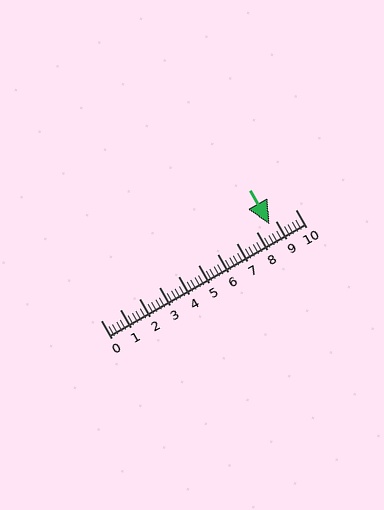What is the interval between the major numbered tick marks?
The major tick marks are spaced 1 units apart.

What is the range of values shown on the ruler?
The ruler shows values from 0 to 10.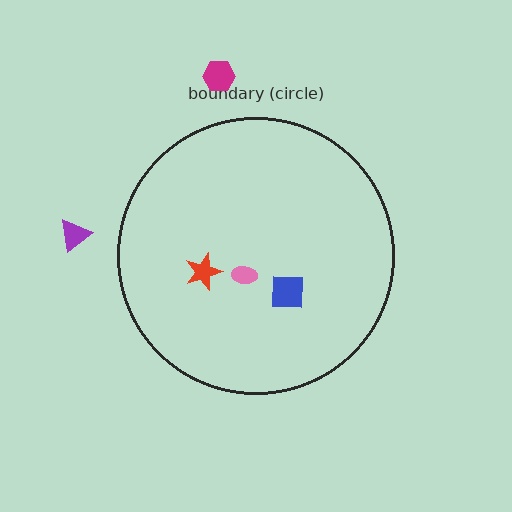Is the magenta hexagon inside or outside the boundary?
Outside.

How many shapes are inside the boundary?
3 inside, 2 outside.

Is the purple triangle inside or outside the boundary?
Outside.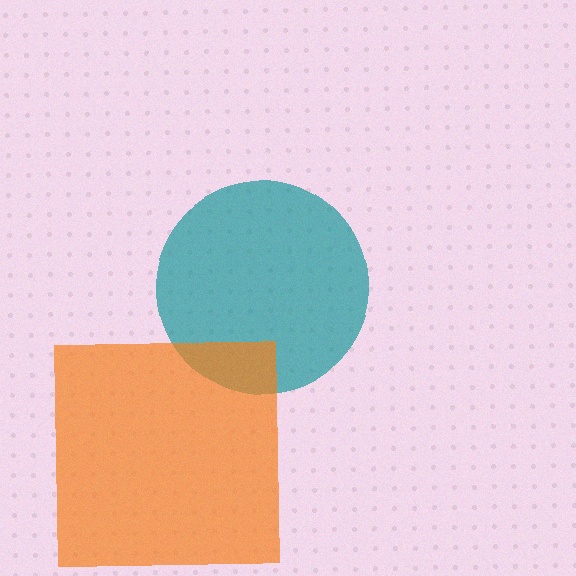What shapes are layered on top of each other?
The layered shapes are: a teal circle, an orange square.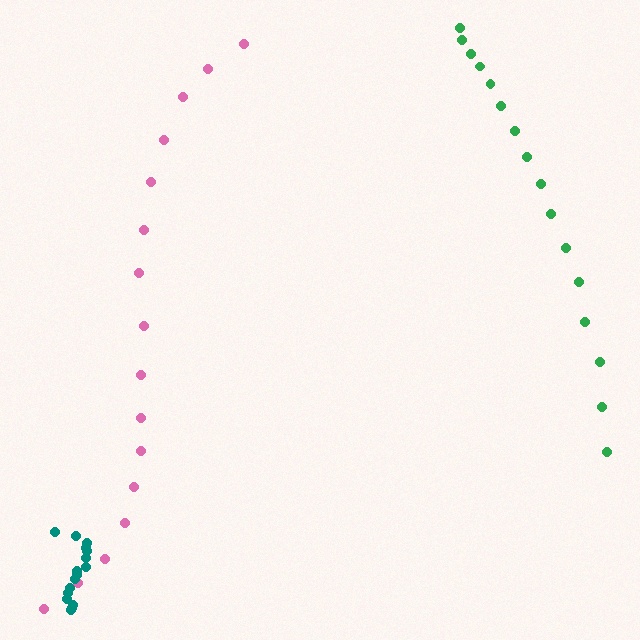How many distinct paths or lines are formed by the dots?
There are 3 distinct paths.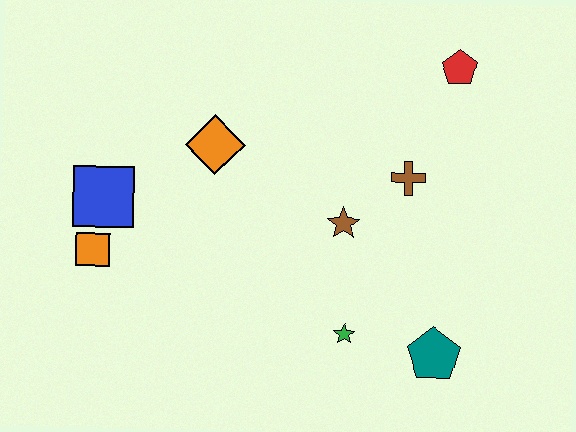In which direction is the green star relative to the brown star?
The green star is below the brown star.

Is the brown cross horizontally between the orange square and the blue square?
No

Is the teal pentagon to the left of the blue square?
No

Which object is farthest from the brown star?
The orange square is farthest from the brown star.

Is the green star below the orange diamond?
Yes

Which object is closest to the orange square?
The blue square is closest to the orange square.